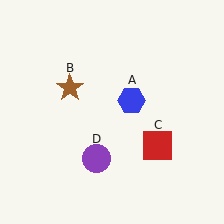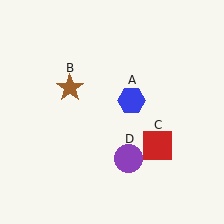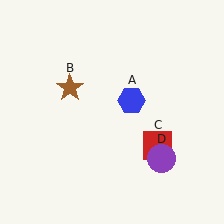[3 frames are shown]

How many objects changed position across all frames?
1 object changed position: purple circle (object D).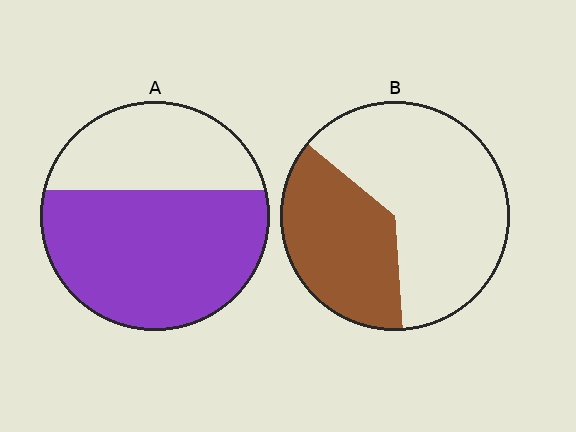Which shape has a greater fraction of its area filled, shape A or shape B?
Shape A.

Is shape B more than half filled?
No.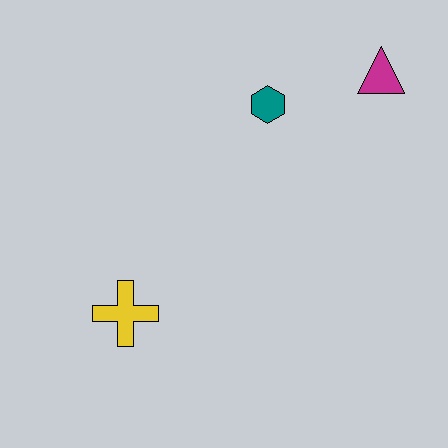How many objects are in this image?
There are 3 objects.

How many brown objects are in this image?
There are no brown objects.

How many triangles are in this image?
There is 1 triangle.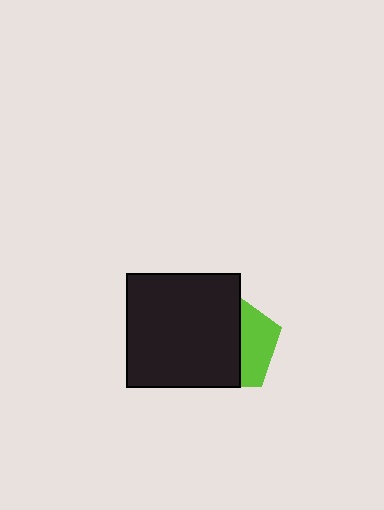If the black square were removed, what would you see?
You would see the complete lime pentagon.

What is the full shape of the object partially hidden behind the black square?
The partially hidden object is a lime pentagon.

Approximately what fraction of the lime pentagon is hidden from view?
Roughly 65% of the lime pentagon is hidden behind the black square.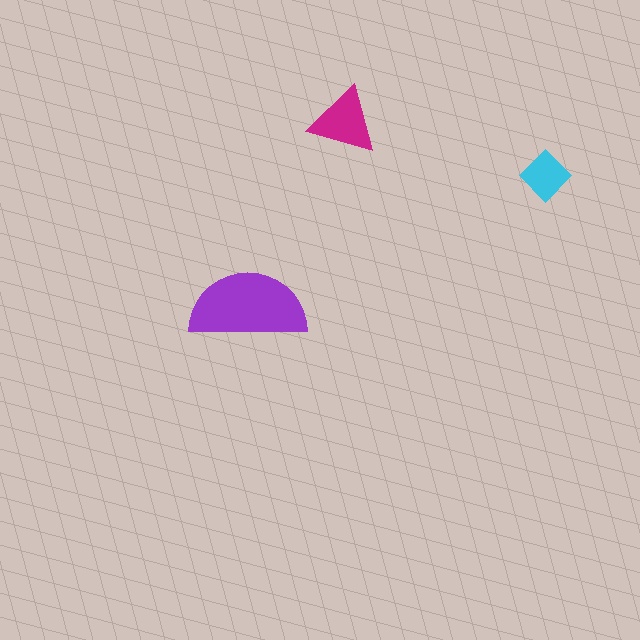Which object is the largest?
The purple semicircle.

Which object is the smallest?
The cyan diamond.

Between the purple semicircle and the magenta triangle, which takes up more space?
The purple semicircle.